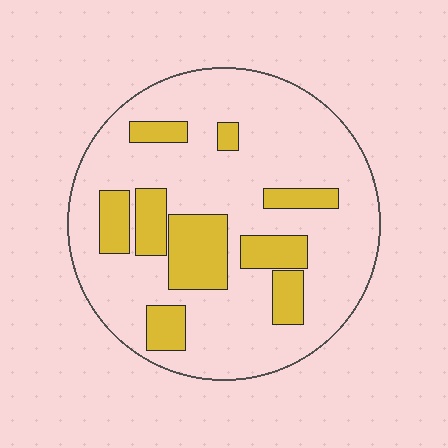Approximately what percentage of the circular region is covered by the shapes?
Approximately 25%.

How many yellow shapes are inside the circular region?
9.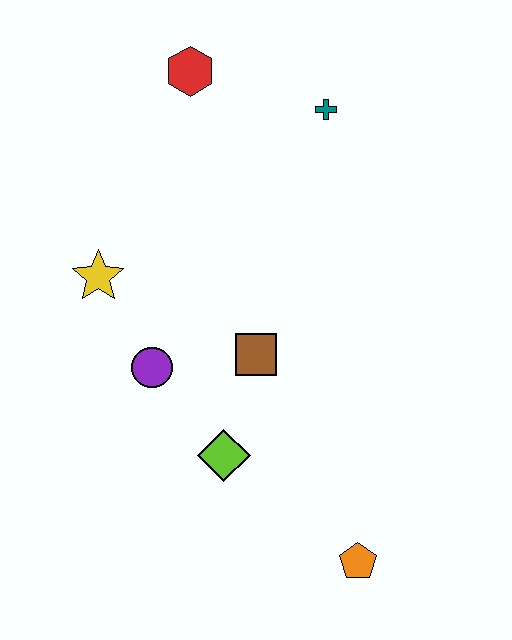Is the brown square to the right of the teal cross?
No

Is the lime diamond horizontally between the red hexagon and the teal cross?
Yes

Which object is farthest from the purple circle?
The teal cross is farthest from the purple circle.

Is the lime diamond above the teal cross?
No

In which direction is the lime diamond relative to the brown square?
The lime diamond is below the brown square.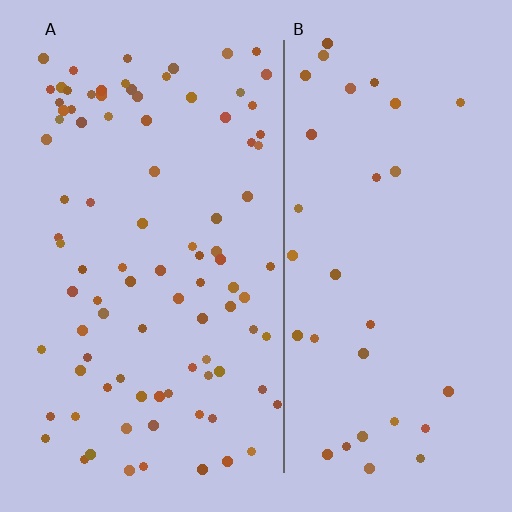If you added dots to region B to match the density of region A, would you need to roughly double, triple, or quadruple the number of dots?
Approximately triple.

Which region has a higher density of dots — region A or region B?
A (the left).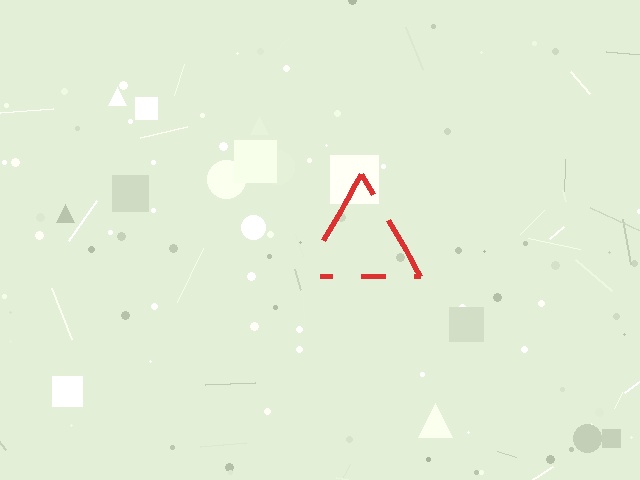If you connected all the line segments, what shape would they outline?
They would outline a triangle.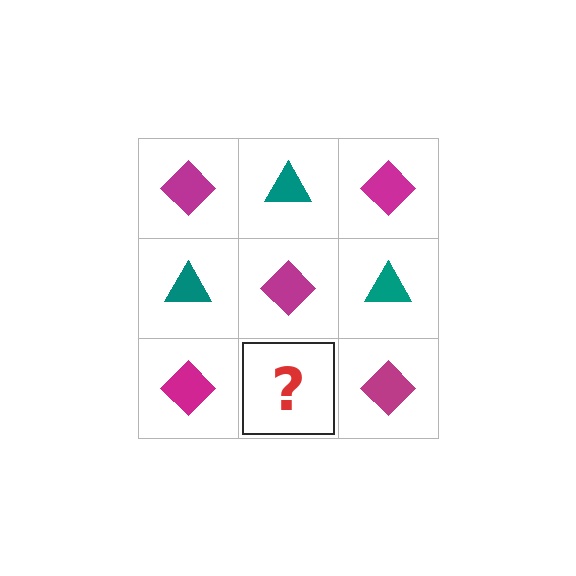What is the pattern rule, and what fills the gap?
The rule is that it alternates magenta diamond and teal triangle in a checkerboard pattern. The gap should be filled with a teal triangle.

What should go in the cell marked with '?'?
The missing cell should contain a teal triangle.